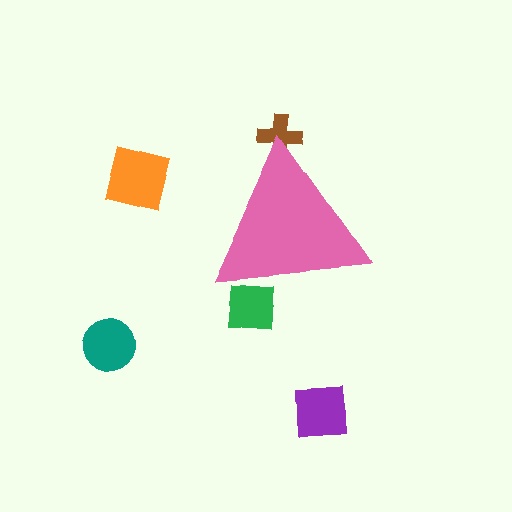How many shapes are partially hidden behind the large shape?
2 shapes are partially hidden.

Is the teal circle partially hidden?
No, the teal circle is fully visible.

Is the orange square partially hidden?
No, the orange square is fully visible.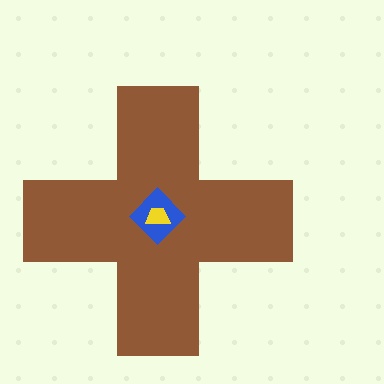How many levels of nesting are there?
3.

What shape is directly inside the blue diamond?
The yellow trapezoid.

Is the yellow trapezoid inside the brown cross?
Yes.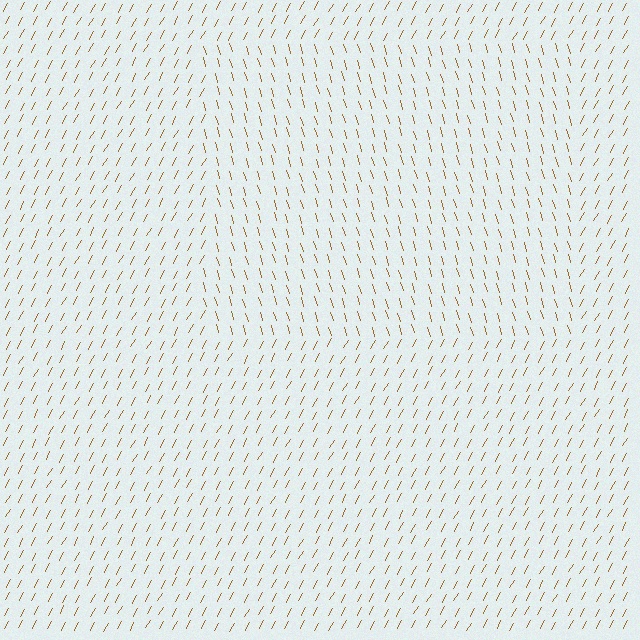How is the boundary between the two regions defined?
The boundary is defined purely by a change in line orientation (approximately 45 degrees difference). All lines are the same color and thickness.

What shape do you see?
I see a rectangle.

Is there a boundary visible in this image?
Yes, there is a texture boundary formed by a change in line orientation.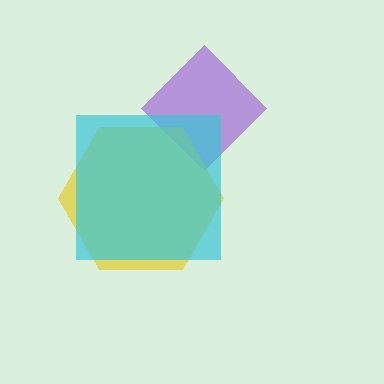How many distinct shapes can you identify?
There are 3 distinct shapes: a purple diamond, a yellow hexagon, a cyan square.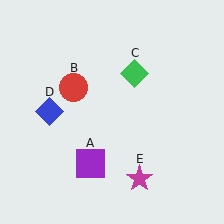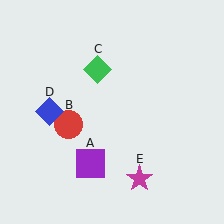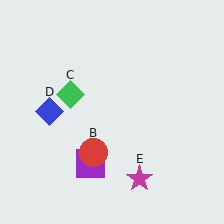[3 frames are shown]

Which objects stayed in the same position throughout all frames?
Purple square (object A) and blue diamond (object D) and magenta star (object E) remained stationary.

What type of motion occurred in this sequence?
The red circle (object B), green diamond (object C) rotated counterclockwise around the center of the scene.